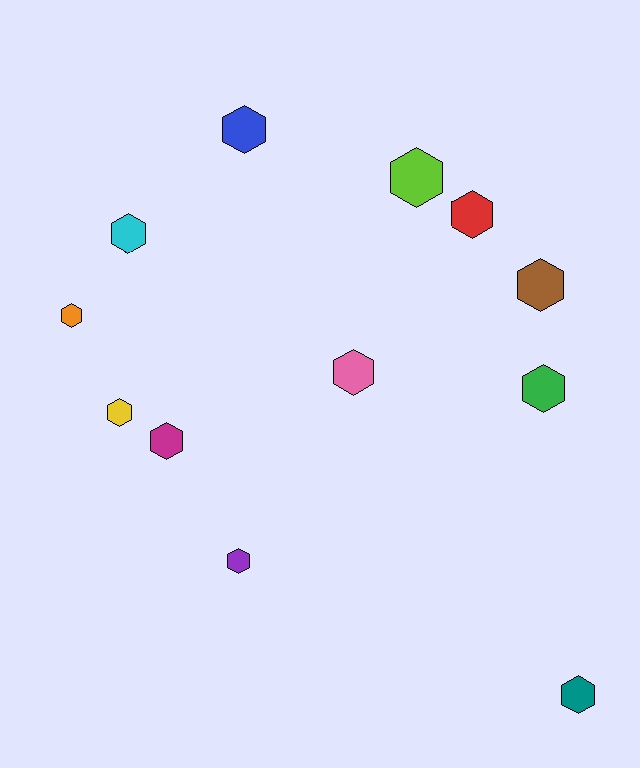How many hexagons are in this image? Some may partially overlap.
There are 12 hexagons.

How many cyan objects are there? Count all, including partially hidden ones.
There is 1 cyan object.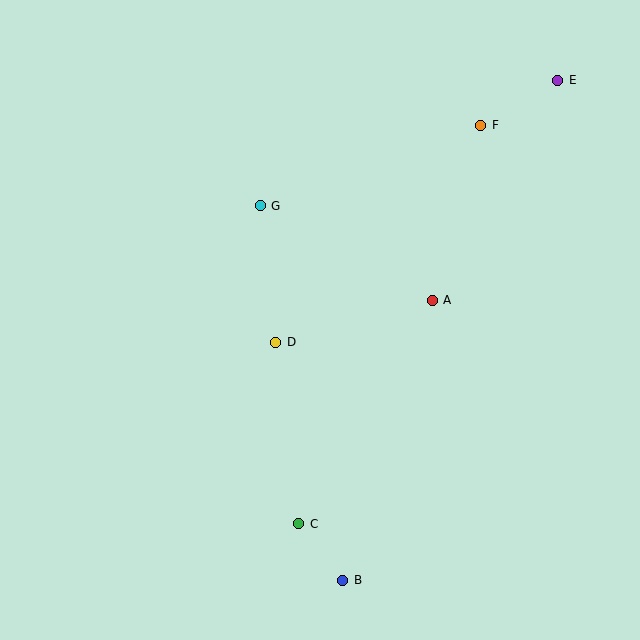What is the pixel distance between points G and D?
The distance between G and D is 137 pixels.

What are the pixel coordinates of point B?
Point B is at (343, 580).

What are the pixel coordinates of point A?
Point A is at (432, 300).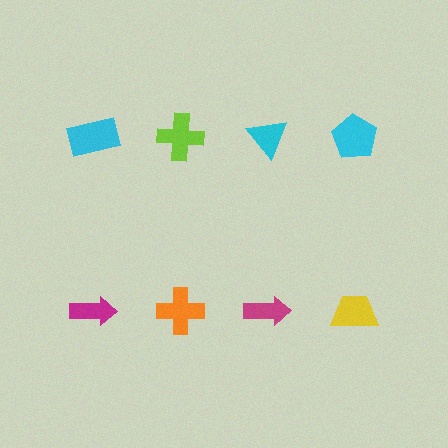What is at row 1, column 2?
A lime cross.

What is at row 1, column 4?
A cyan pentagon.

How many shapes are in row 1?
4 shapes.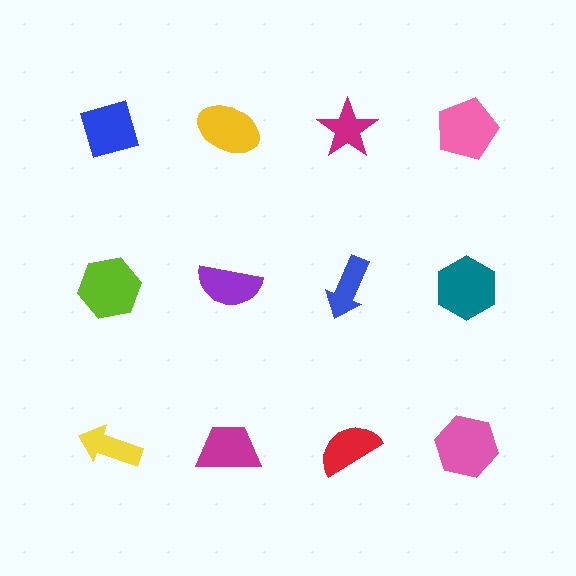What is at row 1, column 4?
A pink pentagon.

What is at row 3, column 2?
A magenta trapezoid.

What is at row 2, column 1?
A lime hexagon.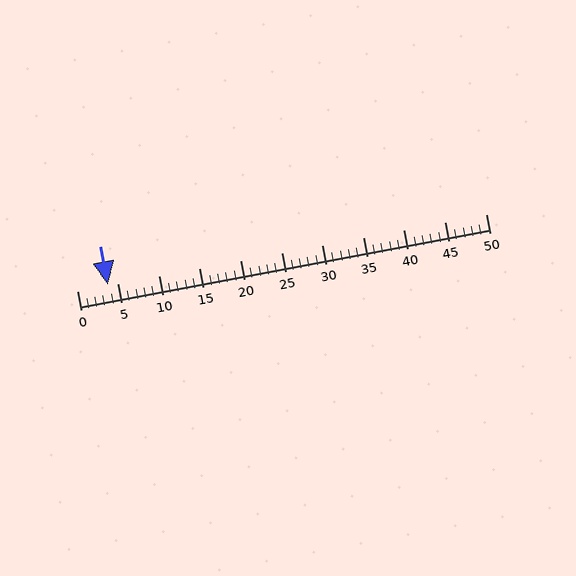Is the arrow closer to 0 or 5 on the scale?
The arrow is closer to 5.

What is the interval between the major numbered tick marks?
The major tick marks are spaced 5 units apart.